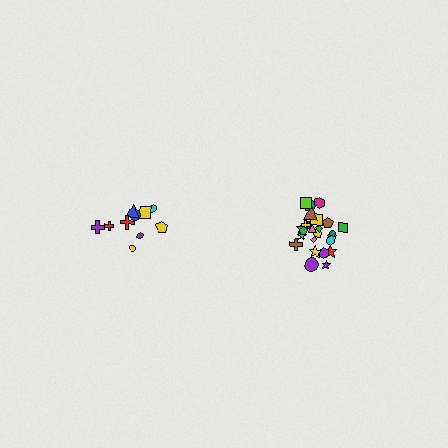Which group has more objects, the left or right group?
The right group.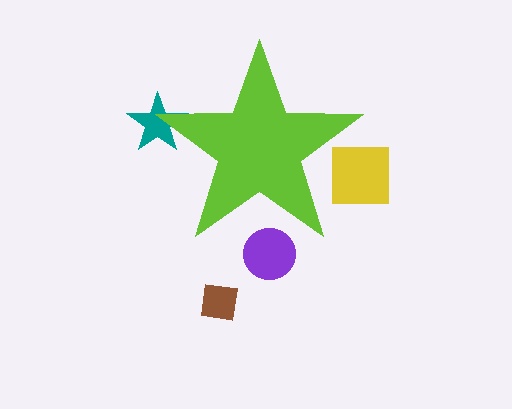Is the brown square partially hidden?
No, the brown square is fully visible.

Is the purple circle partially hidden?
Yes, the purple circle is partially hidden behind the lime star.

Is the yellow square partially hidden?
Yes, the yellow square is partially hidden behind the lime star.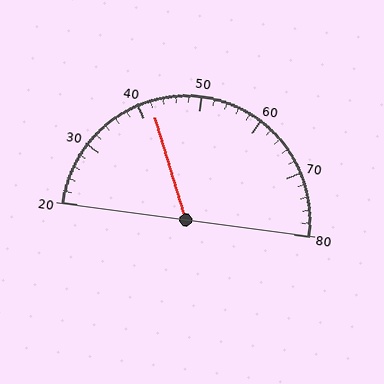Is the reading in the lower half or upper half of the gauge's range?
The reading is in the lower half of the range (20 to 80).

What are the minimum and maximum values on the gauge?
The gauge ranges from 20 to 80.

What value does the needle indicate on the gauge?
The needle indicates approximately 42.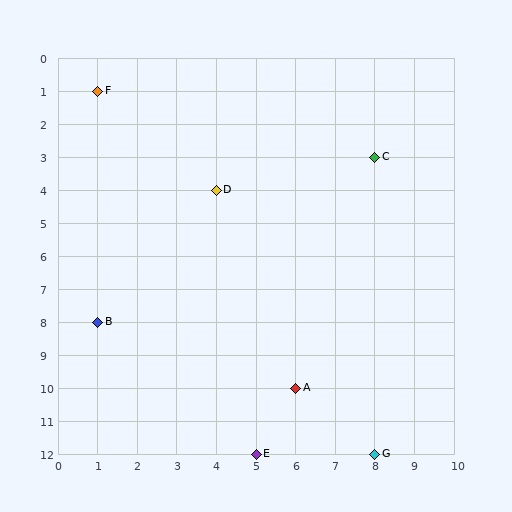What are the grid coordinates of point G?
Point G is at grid coordinates (8, 12).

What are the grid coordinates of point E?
Point E is at grid coordinates (5, 12).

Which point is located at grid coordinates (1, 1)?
Point F is at (1, 1).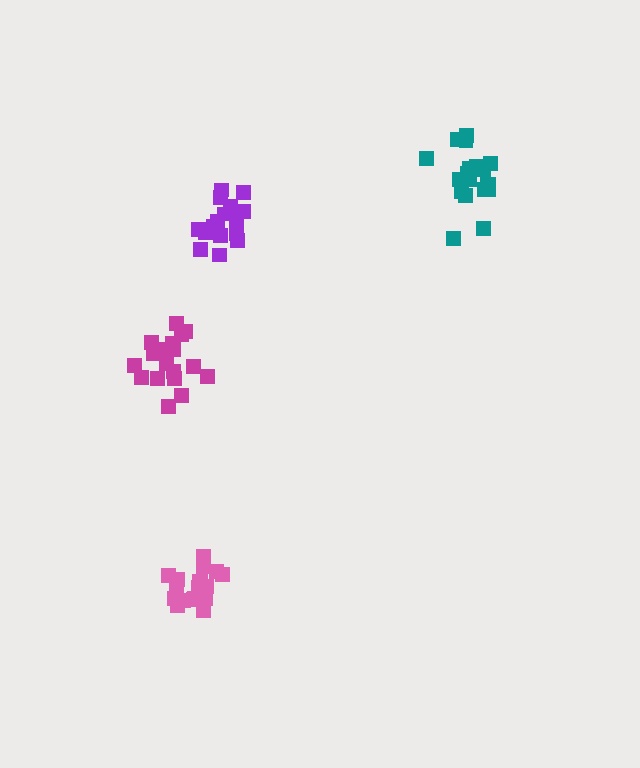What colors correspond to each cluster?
The clusters are colored: purple, teal, magenta, pink.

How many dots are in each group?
Group 1: 17 dots, Group 2: 20 dots, Group 3: 20 dots, Group 4: 19 dots (76 total).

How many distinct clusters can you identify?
There are 4 distinct clusters.